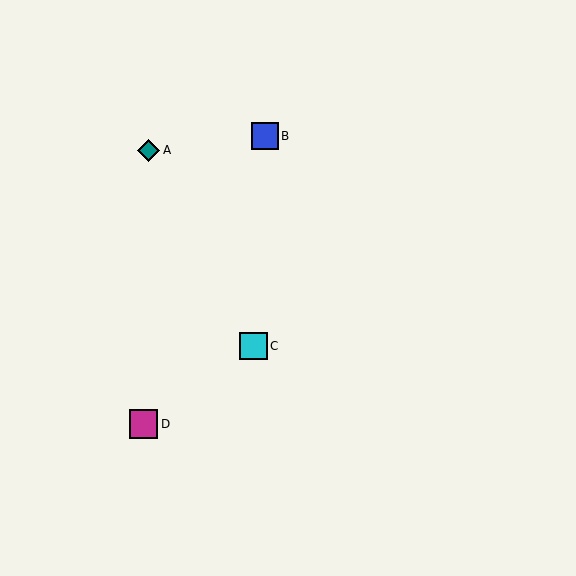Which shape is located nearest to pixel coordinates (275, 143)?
The blue square (labeled B) at (265, 136) is nearest to that location.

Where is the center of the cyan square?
The center of the cyan square is at (253, 346).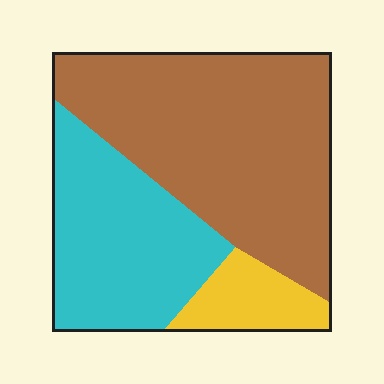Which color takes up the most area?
Brown, at roughly 55%.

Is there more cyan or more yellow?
Cyan.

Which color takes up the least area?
Yellow, at roughly 10%.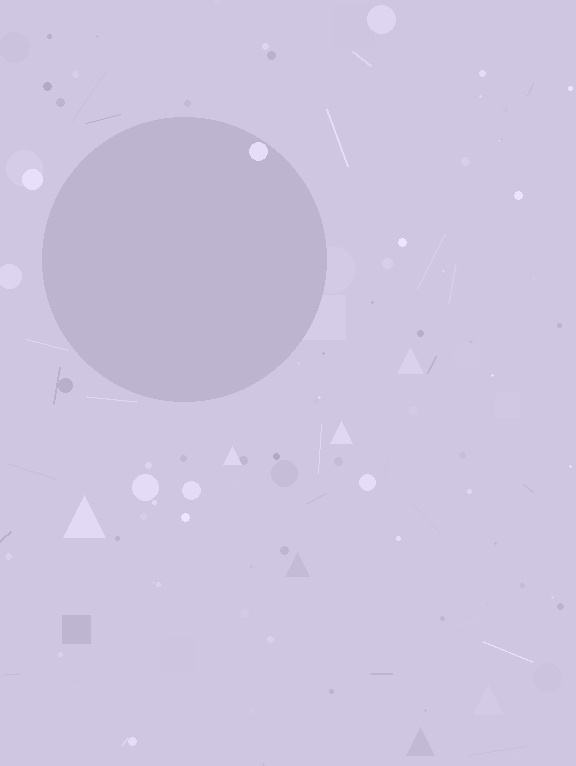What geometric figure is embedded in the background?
A circle is embedded in the background.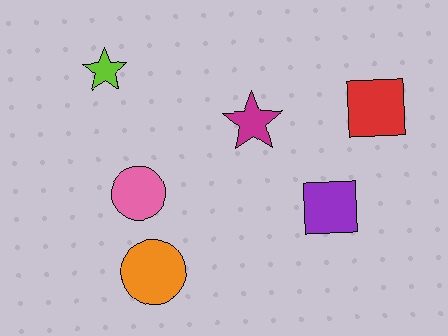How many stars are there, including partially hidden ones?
There are 2 stars.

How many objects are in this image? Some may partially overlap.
There are 6 objects.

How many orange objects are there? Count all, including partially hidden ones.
There is 1 orange object.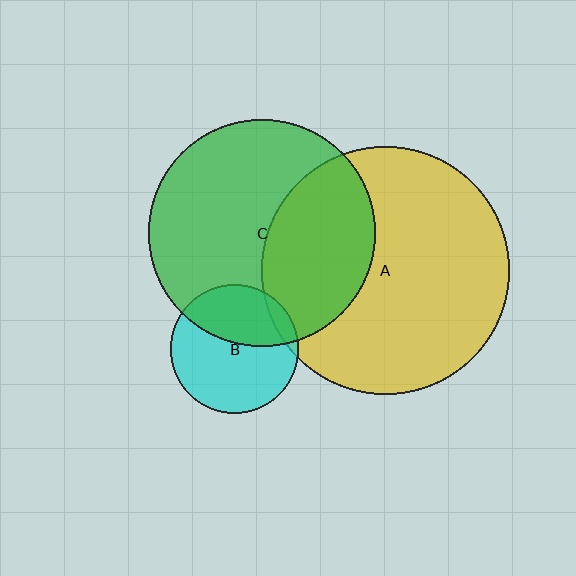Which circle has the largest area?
Circle A (yellow).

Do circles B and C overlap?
Yes.